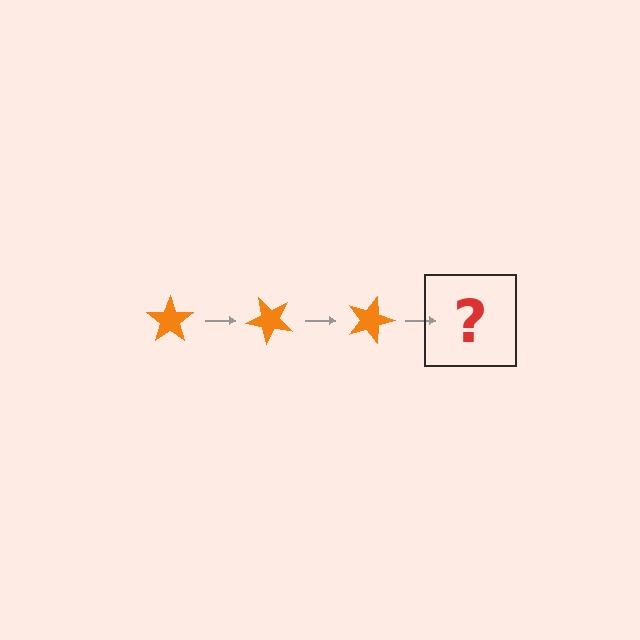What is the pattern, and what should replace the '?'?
The pattern is that the star rotates 45 degrees each step. The '?' should be an orange star rotated 135 degrees.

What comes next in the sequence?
The next element should be an orange star rotated 135 degrees.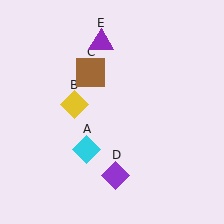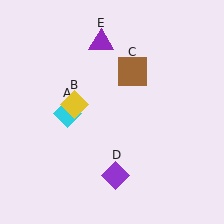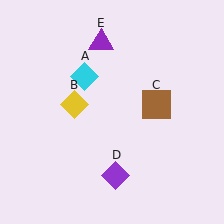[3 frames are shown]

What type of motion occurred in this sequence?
The cyan diamond (object A), brown square (object C) rotated clockwise around the center of the scene.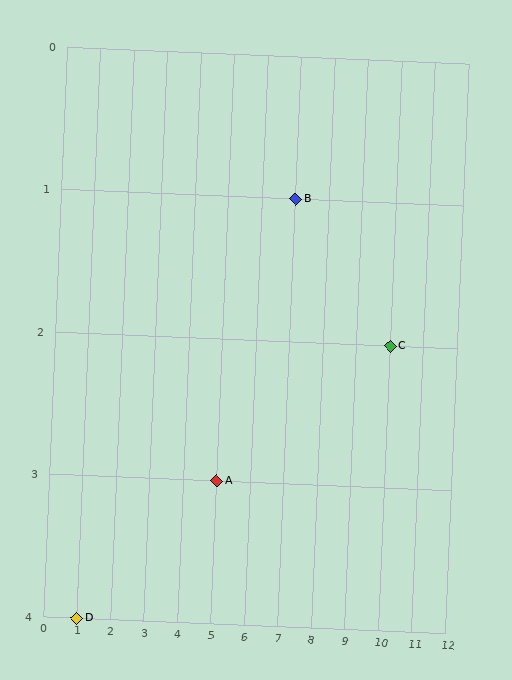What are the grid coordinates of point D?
Point D is at grid coordinates (1, 4).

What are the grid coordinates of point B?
Point B is at grid coordinates (7, 1).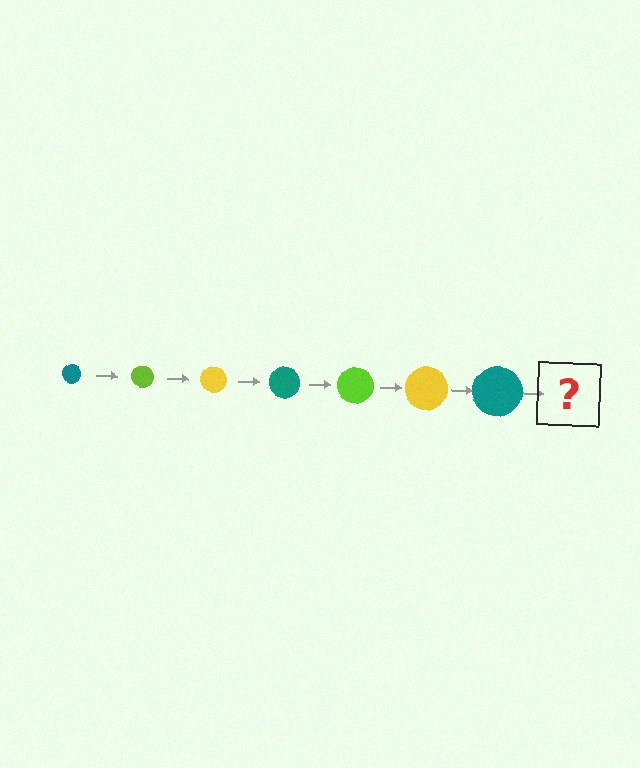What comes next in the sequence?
The next element should be a lime circle, larger than the previous one.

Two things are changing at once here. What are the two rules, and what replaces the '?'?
The two rules are that the circle grows larger each step and the color cycles through teal, lime, and yellow. The '?' should be a lime circle, larger than the previous one.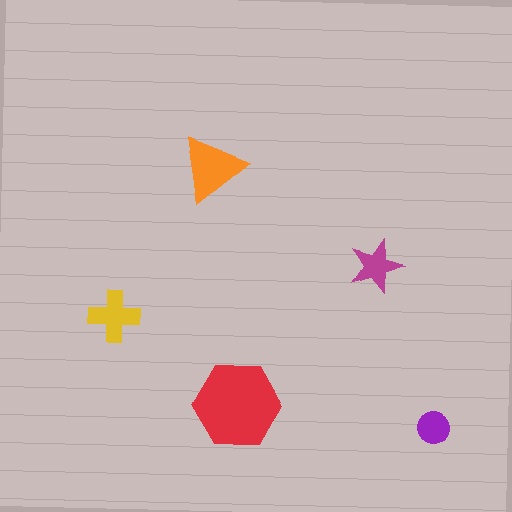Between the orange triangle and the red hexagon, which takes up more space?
The red hexagon.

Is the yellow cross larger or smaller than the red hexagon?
Smaller.